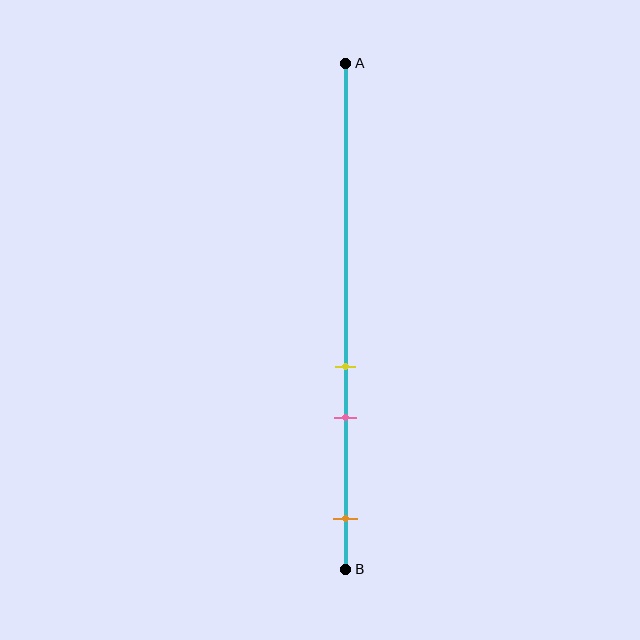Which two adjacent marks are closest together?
The yellow and pink marks are the closest adjacent pair.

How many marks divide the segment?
There are 3 marks dividing the segment.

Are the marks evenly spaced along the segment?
No, the marks are not evenly spaced.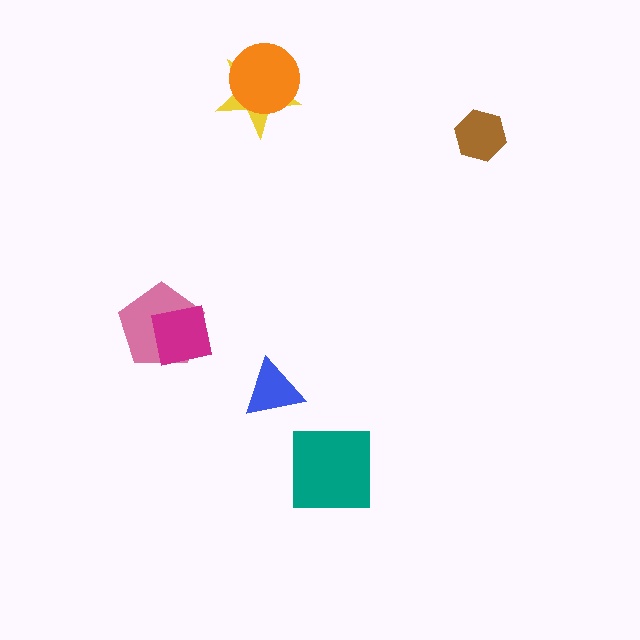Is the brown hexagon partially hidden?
No, no other shape covers it.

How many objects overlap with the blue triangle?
0 objects overlap with the blue triangle.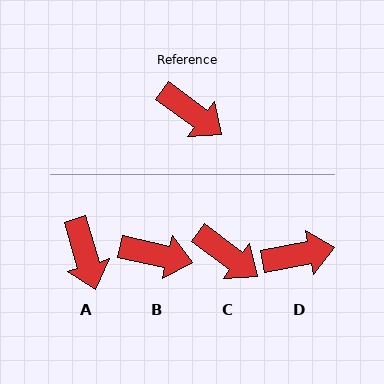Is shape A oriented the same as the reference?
No, it is off by about 38 degrees.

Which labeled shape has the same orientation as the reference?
C.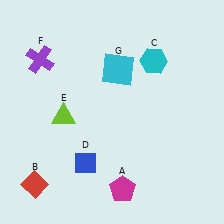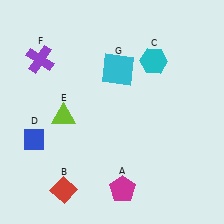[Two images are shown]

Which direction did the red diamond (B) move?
The red diamond (B) moved right.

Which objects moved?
The objects that moved are: the red diamond (B), the blue diamond (D).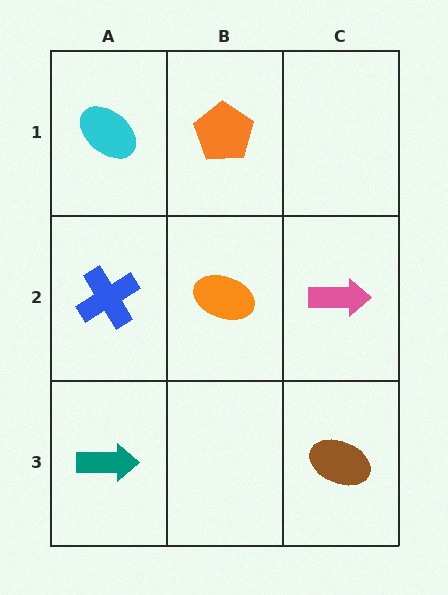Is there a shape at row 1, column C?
No, that cell is empty.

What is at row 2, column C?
A pink arrow.